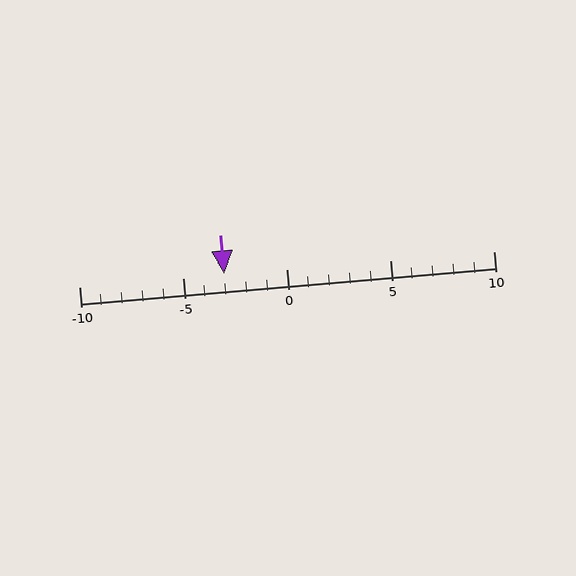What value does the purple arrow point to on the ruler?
The purple arrow points to approximately -3.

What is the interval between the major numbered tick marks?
The major tick marks are spaced 5 units apart.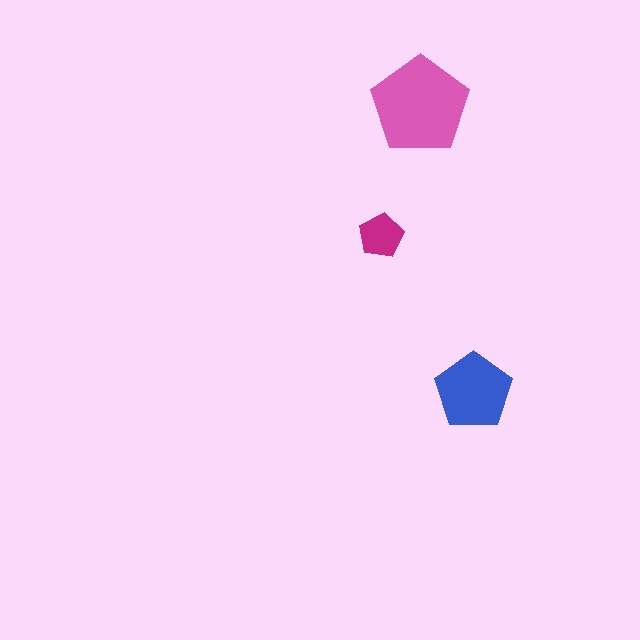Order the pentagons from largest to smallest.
the pink one, the blue one, the magenta one.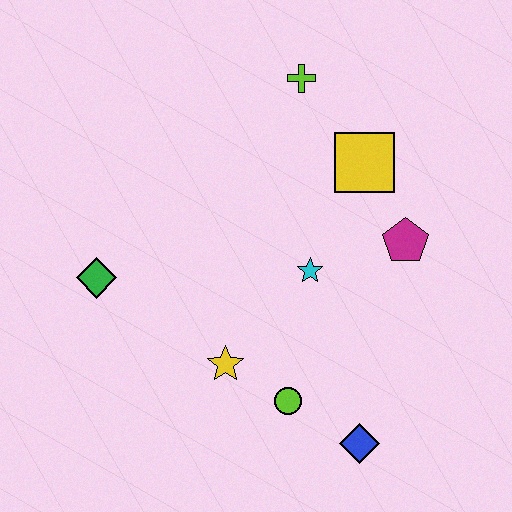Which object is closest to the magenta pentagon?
The yellow square is closest to the magenta pentagon.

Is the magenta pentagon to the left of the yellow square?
No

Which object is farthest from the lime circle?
The lime cross is farthest from the lime circle.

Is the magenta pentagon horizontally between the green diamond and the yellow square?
No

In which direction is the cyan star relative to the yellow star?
The cyan star is above the yellow star.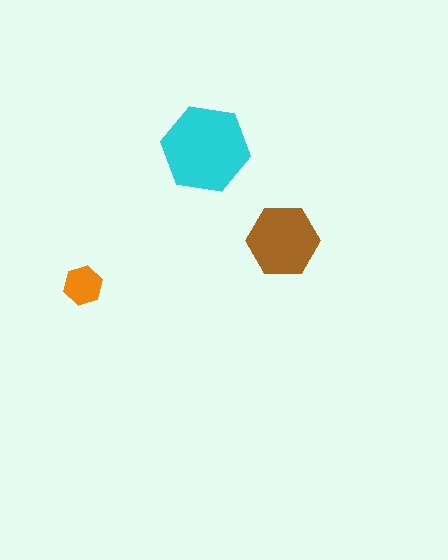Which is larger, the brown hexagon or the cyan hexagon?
The cyan one.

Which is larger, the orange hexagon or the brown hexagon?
The brown one.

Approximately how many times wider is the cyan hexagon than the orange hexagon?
About 2.5 times wider.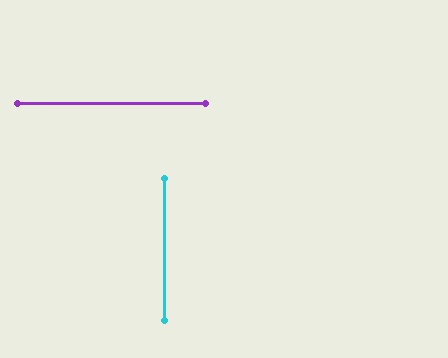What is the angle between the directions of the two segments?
Approximately 90 degrees.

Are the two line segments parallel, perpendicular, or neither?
Perpendicular — they meet at approximately 90°.